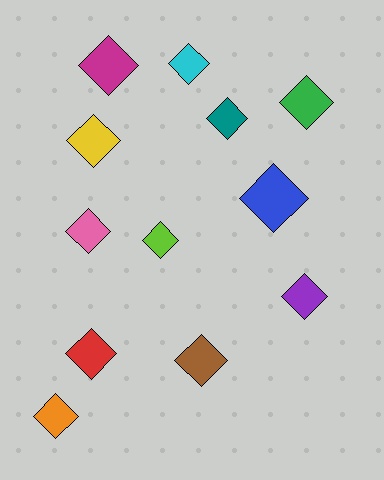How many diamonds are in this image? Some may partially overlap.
There are 12 diamonds.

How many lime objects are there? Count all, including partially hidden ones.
There is 1 lime object.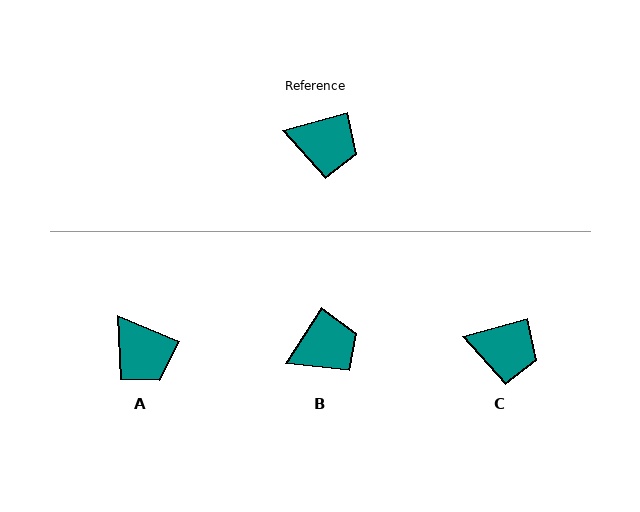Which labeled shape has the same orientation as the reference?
C.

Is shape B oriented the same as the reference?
No, it is off by about 42 degrees.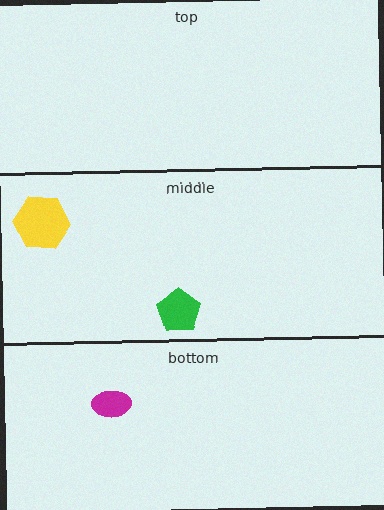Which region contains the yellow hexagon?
The middle region.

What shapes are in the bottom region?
The magenta ellipse.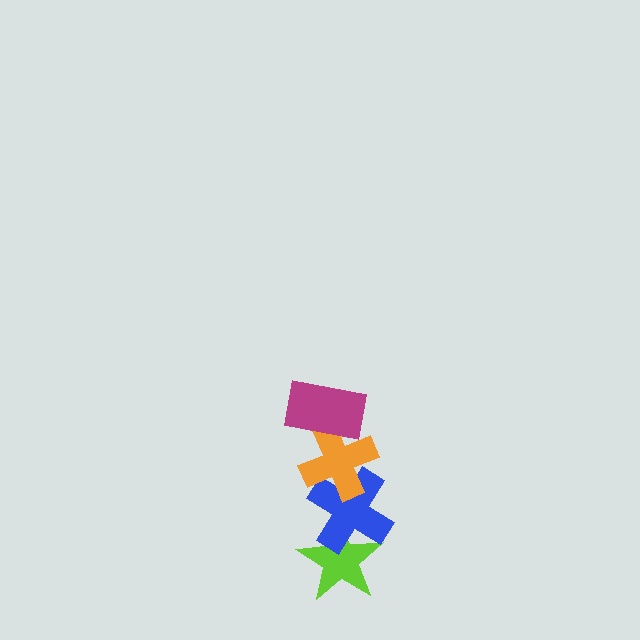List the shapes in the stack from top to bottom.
From top to bottom: the magenta rectangle, the orange cross, the blue cross, the lime star.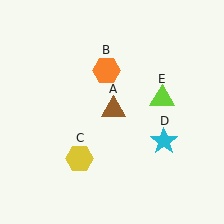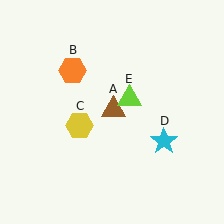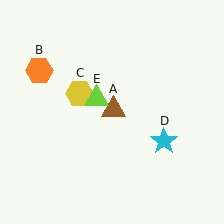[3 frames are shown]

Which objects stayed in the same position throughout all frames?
Brown triangle (object A) and cyan star (object D) remained stationary.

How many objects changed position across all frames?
3 objects changed position: orange hexagon (object B), yellow hexagon (object C), lime triangle (object E).